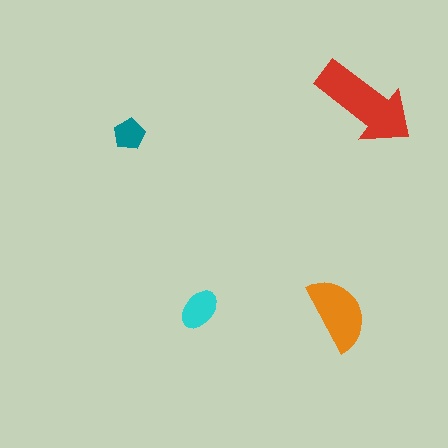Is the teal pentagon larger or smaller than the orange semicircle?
Smaller.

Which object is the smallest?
The teal pentagon.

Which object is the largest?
The red arrow.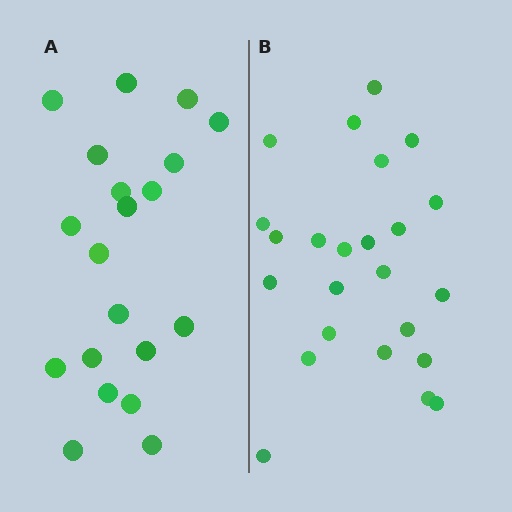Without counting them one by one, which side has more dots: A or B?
Region B (the right region) has more dots.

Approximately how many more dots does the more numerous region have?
Region B has about 4 more dots than region A.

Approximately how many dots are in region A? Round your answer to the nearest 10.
About 20 dots.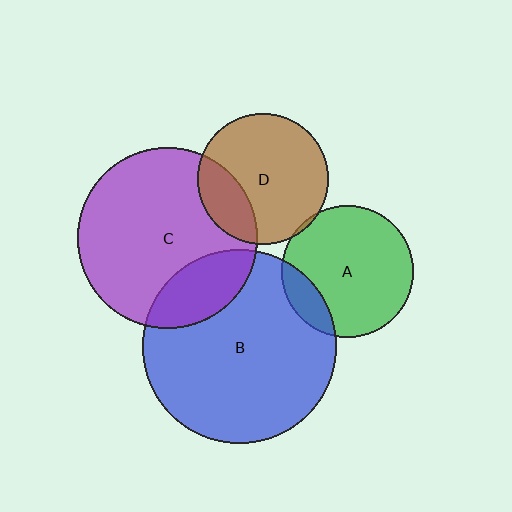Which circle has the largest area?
Circle B (blue).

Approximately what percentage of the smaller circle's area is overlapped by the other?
Approximately 5%.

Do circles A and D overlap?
Yes.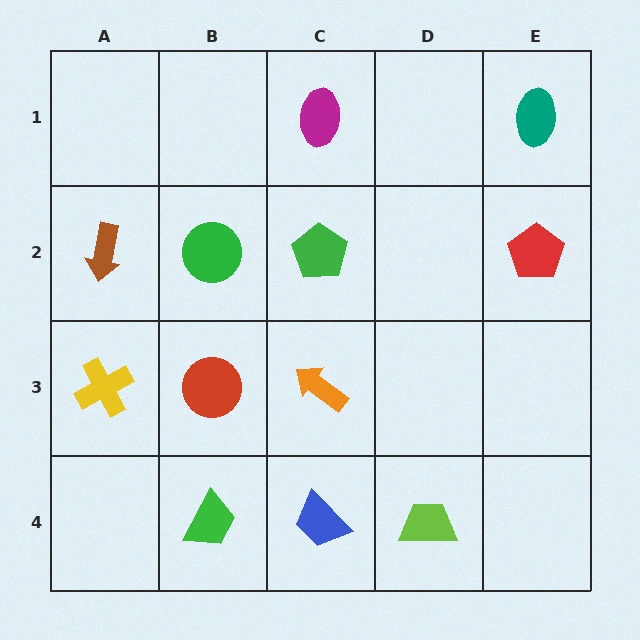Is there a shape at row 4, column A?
No, that cell is empty.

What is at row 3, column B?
A red circle.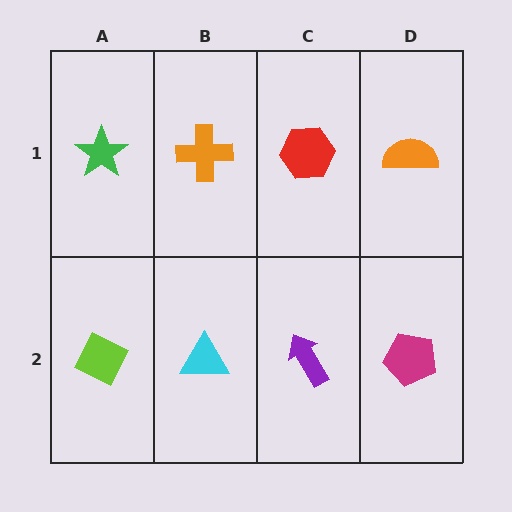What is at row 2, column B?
A cyan triangle.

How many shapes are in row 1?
4 shapes.